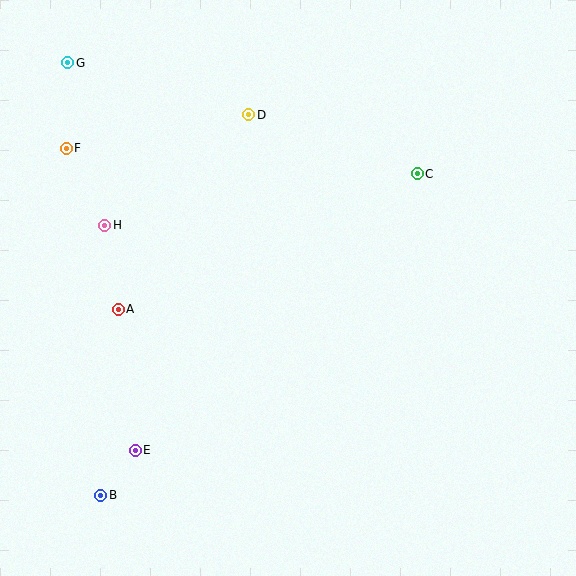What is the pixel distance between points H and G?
The distance between H and G is 167 pixels.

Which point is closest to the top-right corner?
Point C is closest to the top-right corner.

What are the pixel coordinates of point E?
Point E is at (135, 450).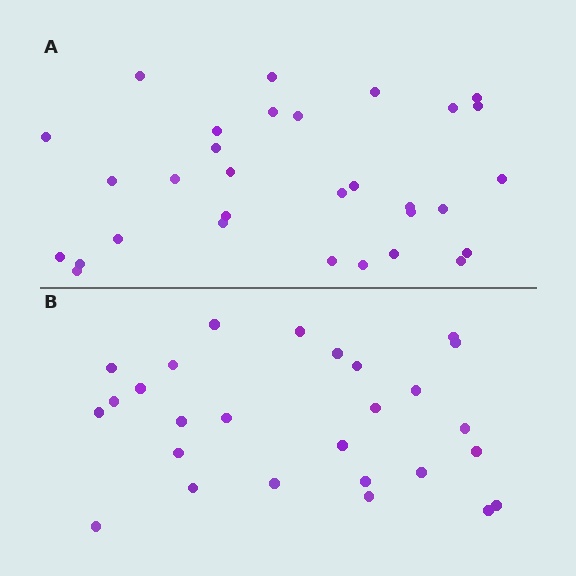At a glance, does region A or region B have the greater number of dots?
Region A (the top region) has more dots.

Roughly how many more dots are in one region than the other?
Region A has about 4 more dots than region B.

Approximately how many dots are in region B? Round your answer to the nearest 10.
About 30 dots. (The exact count is 27, which rounds to 30.)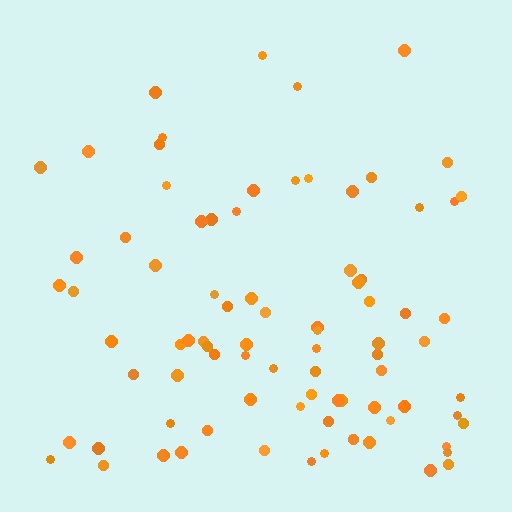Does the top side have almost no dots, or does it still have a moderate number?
Still a moderate number, just noticeably fewer than the bottom.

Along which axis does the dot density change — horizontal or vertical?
Vertical.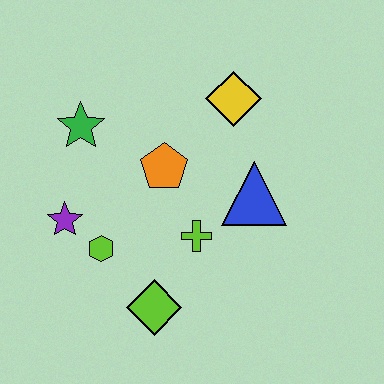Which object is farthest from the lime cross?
The green star is farthest from the lime cross.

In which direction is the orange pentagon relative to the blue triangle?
The orange pentagon is to the left of the blue triangle.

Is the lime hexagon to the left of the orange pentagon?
Yes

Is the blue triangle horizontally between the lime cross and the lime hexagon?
No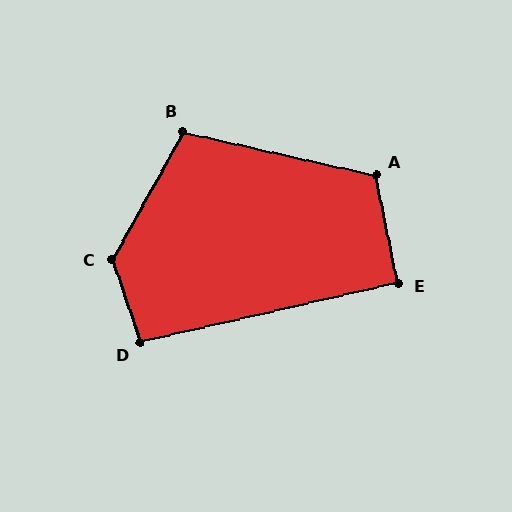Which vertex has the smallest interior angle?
E, at approximately 91 degrees.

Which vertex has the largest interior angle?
C, at approximately 132 degrees.